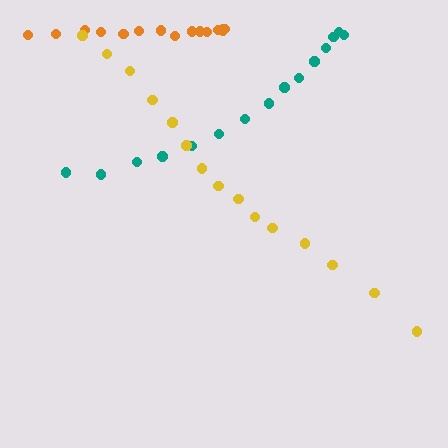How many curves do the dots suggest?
There are 3 distinct paths.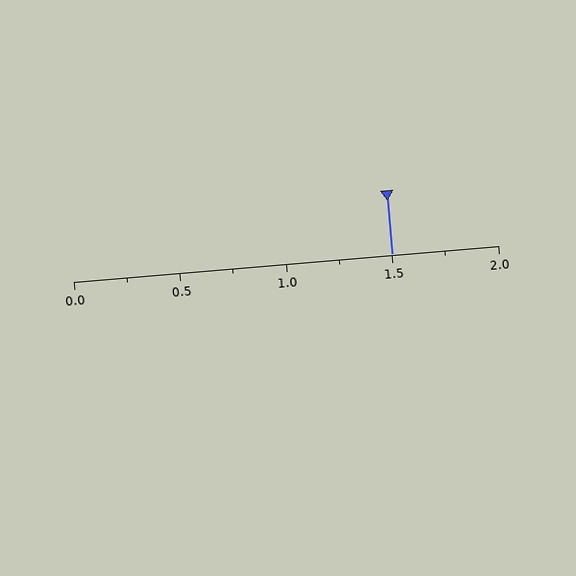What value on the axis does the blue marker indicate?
The marker indicates approximately 1.5.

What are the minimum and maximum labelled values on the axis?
The axis runs from 0.0 to 2.0.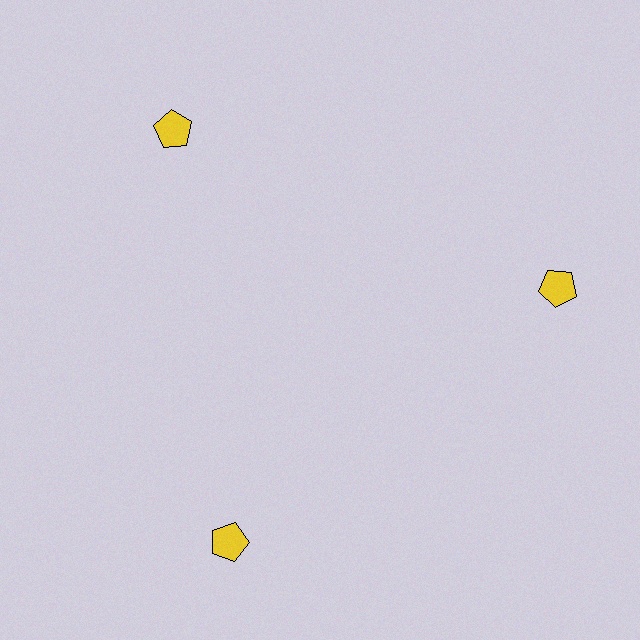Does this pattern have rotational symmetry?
Yes, this pattern has 3-fold rotational symmetry. It looks the same after rotating 120 degrees around the center.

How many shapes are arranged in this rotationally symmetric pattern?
There are 3 shapes, arranged in 3 groups of 1.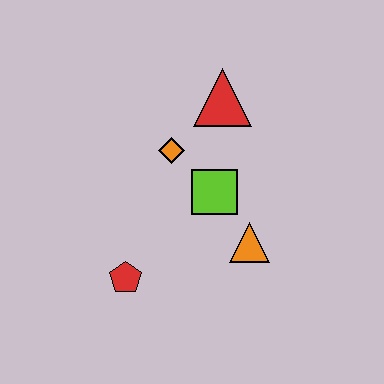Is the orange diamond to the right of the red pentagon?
Yes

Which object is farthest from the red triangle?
The red pentagon is farthest from the red triangle.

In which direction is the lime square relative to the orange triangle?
The lime square is above the orange triangle.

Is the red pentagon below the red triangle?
Yes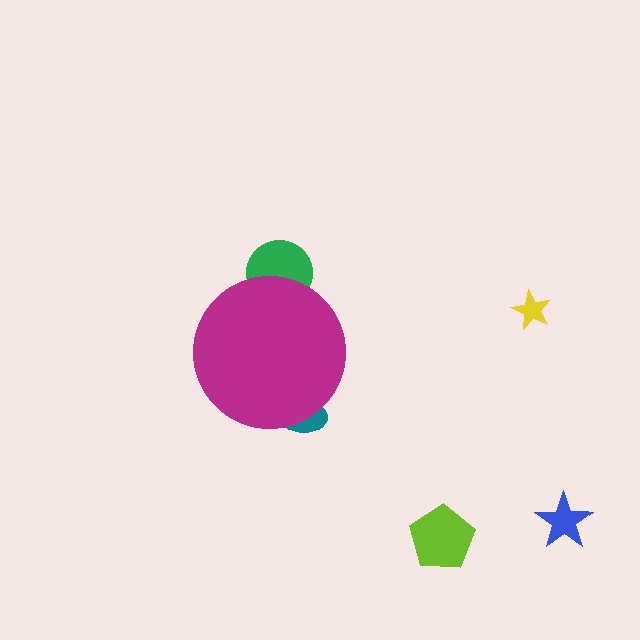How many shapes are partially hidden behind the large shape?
2 shapes are partially hidden.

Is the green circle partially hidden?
Yes, the green circle is partially hidden behind the magenta circle.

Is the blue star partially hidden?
No, the blue star is fully visible.